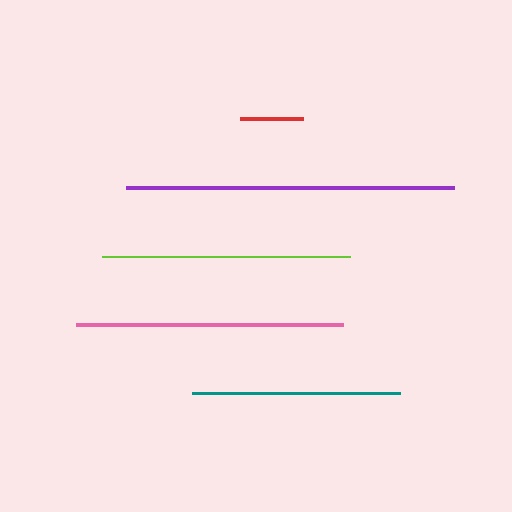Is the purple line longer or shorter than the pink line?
The purple line is longer than the pink line.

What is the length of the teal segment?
The teal segment is approximately 208 pixels long.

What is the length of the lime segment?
The lime segment is approximately 248 pixels long.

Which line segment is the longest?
The purple line is the longest at approximately 328 pixels.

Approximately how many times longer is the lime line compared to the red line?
The lime line is approximately 4.0 times the length of the red line.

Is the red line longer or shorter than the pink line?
The pink line is longer than the red line.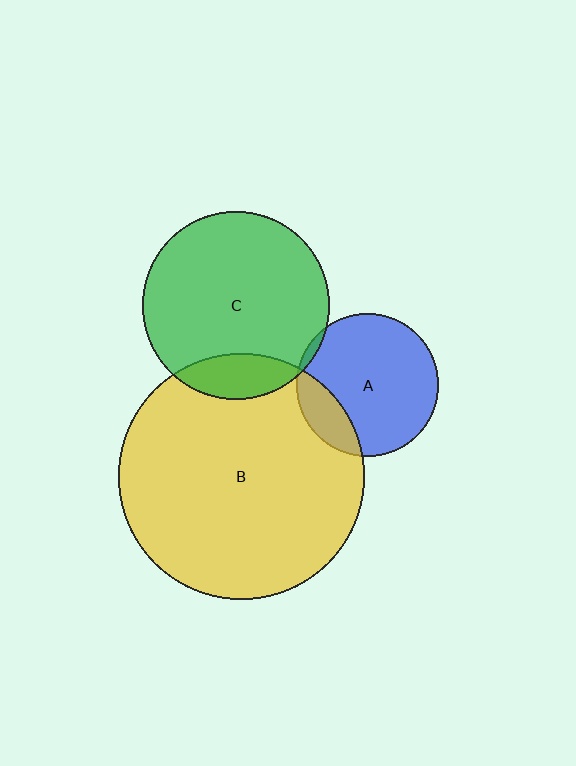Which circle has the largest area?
Circle B (yellow).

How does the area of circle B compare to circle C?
Approximately 1.7 times.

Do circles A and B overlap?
Yes.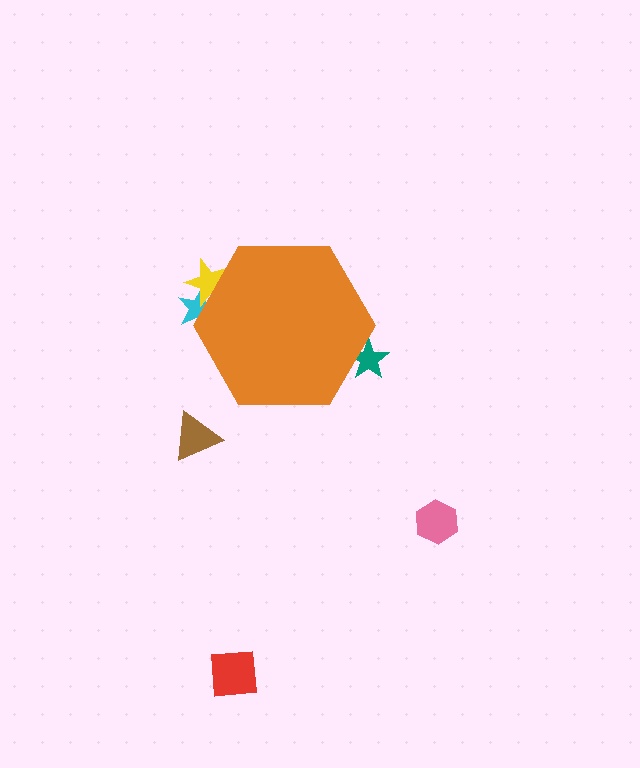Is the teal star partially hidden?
Yes, the teal star is partially hidden behind the orange hexagon.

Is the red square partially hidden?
No, the red square is fully visible.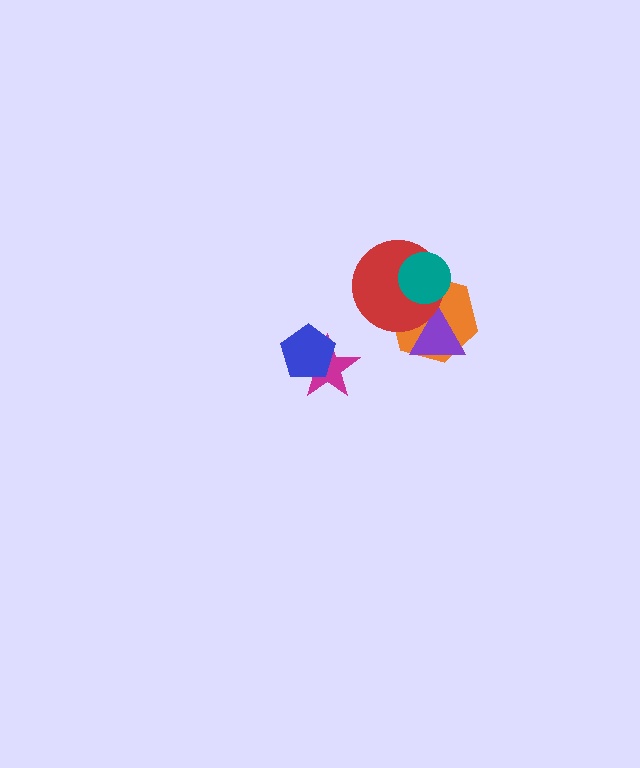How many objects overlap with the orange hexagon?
3 objects overlap with the orange hexagon.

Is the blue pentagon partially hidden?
No, no other shape covers it.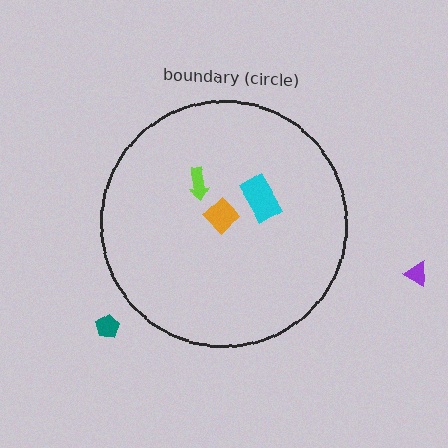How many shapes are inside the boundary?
3 inside, 2 outside.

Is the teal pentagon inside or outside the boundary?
Outside.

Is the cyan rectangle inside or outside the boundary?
Inside.